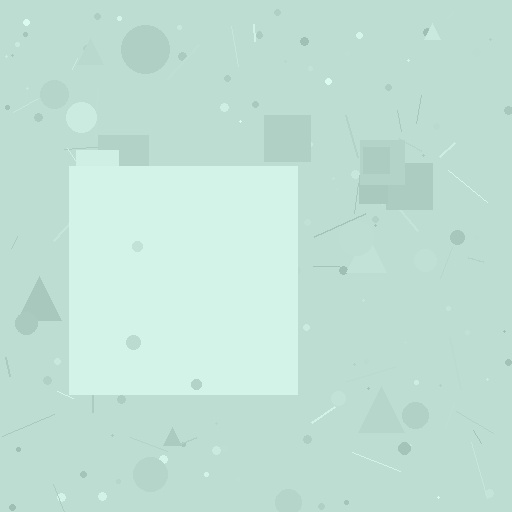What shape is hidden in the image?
A square is hidden in the image.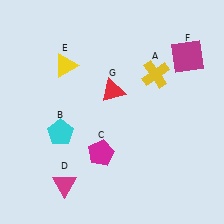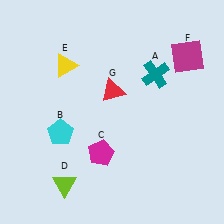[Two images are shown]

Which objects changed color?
A changed from yellow to teal. D changed from magenta to lime.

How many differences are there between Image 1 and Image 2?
There are 2 differences between the two images.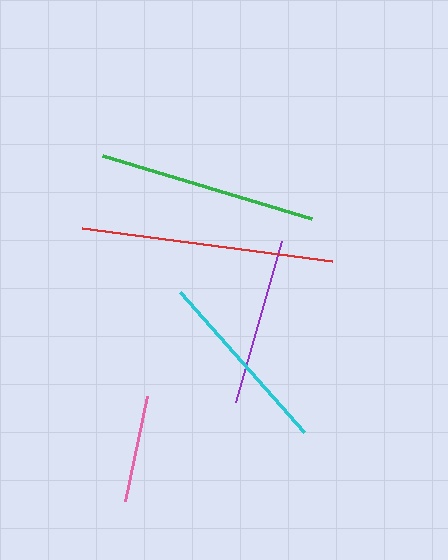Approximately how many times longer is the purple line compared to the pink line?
The purple line is approximately 1.6 times the length of the pink line.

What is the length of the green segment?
The green segment is approximately 218 pixels long.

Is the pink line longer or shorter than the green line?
The green line is longer than the pink line.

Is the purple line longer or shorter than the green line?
The green line is longer than the purple line.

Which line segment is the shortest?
The pink line is the shortest at approximately 107 pixels.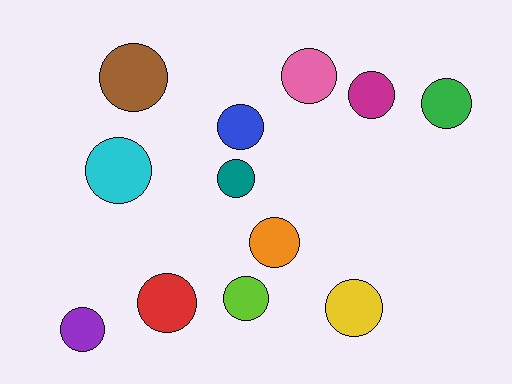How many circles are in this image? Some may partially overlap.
There are 12 circles.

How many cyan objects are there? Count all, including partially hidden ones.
There is 1 cyan object.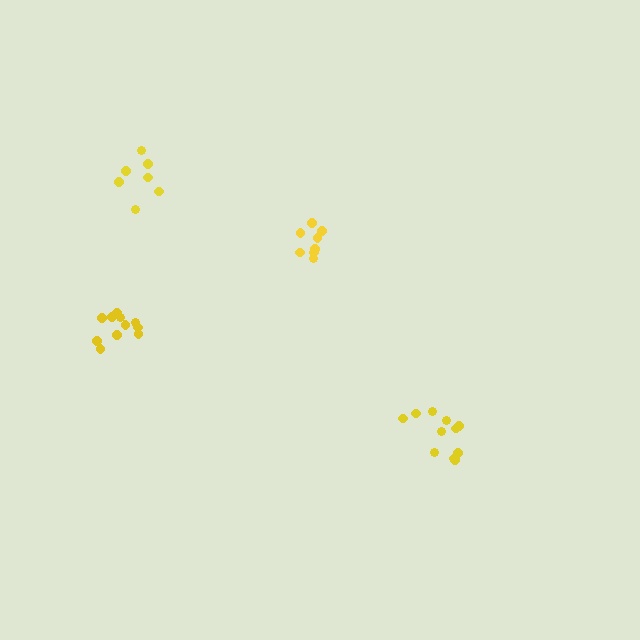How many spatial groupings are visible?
There are 4 spatial groupings.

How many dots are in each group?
Group 1: 11 dots, Group 2: 7 dots, Group 3: 8 dots, Group 4: 11 dots (37 total).